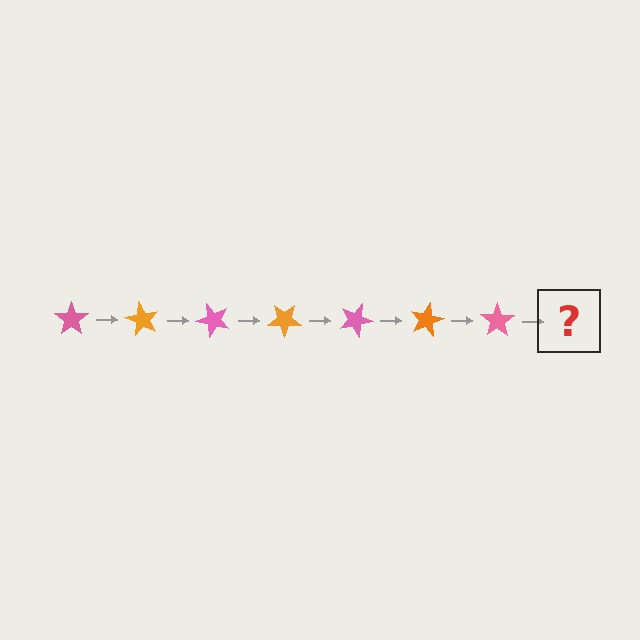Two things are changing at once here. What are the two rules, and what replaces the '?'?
The two rules are that it rotates 60 degrees each step and the color cycles through pink and orange. The '?' should be an orange star, rotated 420 degrees from the start.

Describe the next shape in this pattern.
It should be an orange star, rotated 420 degrees from the start.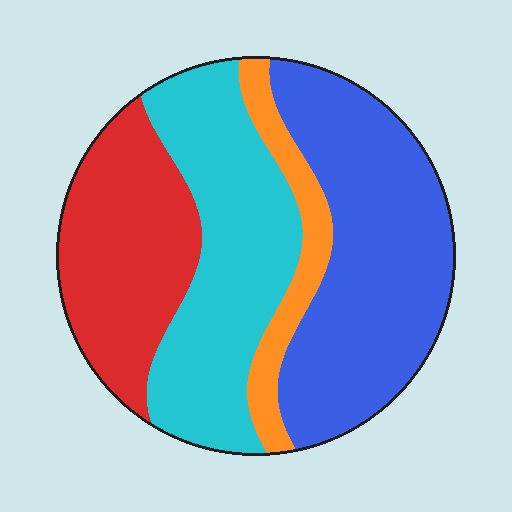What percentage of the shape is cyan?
Cyan takes up about one third (1/3) of the shape.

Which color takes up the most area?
Blue, at roughly 35%.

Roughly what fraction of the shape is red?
Red covers about 25% of the shape.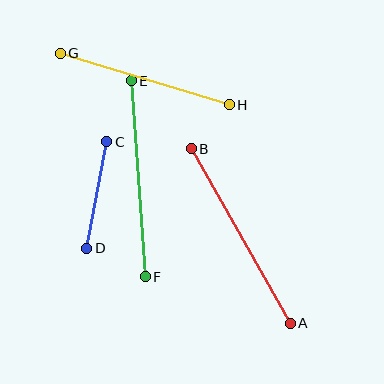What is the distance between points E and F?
The distance is approximately 197 pixels.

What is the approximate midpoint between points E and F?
The midpoint is at approximately (138, 179) pixels.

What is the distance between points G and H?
The distance is approximately 177 pixels.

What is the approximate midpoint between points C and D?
The midpoint is at approximately (97, 195) pixels.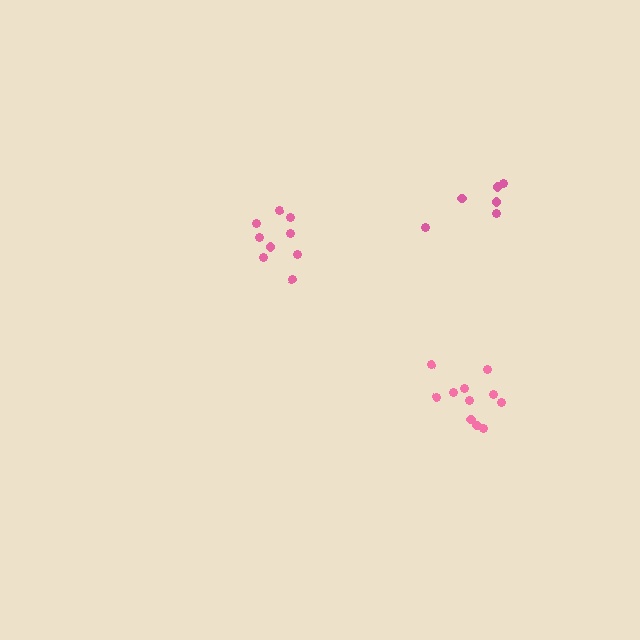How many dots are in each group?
Group 1: 6 dots, Group 2: 9 dots, Group 3: 11 dots (26 total).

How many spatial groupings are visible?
There are 3 spatial groupings.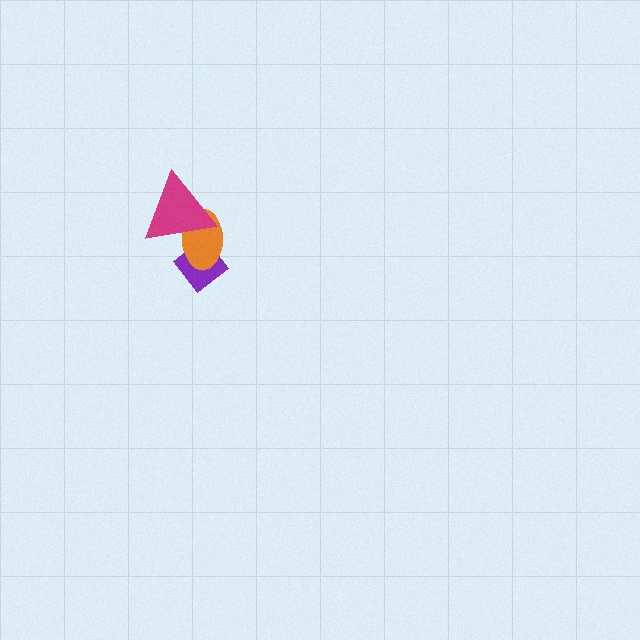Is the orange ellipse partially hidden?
Yes, it is partially covered by another shape.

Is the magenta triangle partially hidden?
No, no other shape covers it.